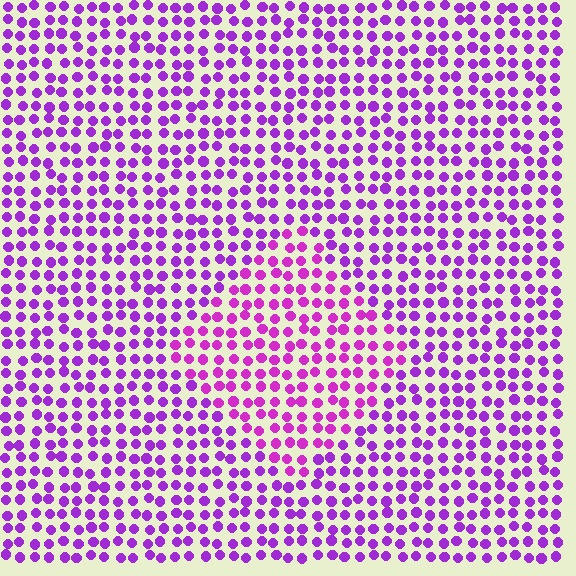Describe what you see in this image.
The image is filled with small purple elements in a uniform arrangement. A diamond-shaped region is visible where the elements are tinted to a slightly different hue, forming a subtle color boundary.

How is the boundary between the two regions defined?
The boundary is defined purely by a slight shift in hue (about 22 degrees). Spacing, size, and orientation are identical on both sides.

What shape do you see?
I see a diamond.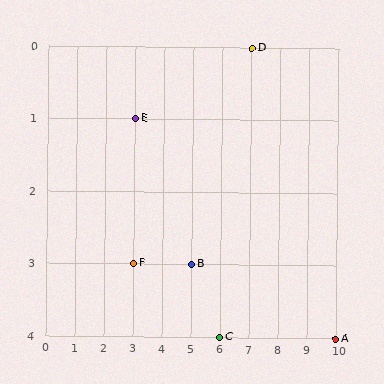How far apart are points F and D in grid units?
Points F and D are 4 columns and 3 rows apart (about 5.0 grid units diagonally).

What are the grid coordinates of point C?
Point C is at grid coordinates (6, 4).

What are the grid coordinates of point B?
Point B is at grid coordinates (5, 3).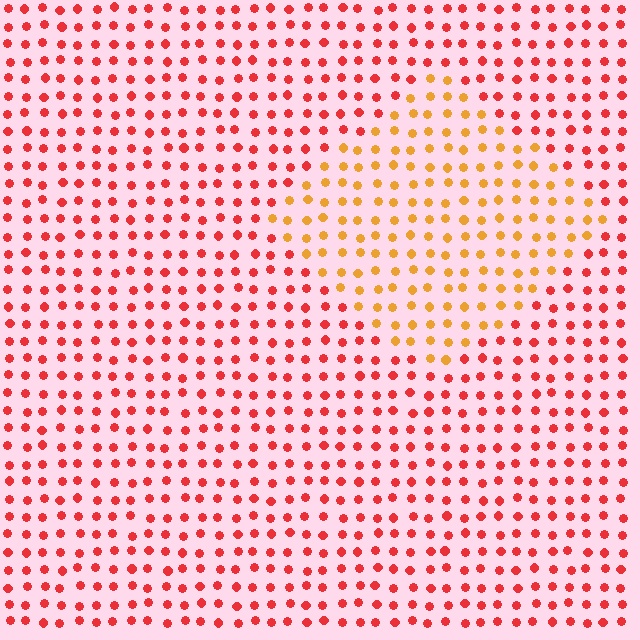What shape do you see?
I see a diamond.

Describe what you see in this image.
The image is filled with small red elements in a uniform arrangement. A diamond-shaped region is visible where the elements are tinted to a slightly different hue, forming a subtle color boundary.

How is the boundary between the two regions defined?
The boundary is defined purely by a slight shift in hue (about 39 degrees). Spacing, size, and orientation are identical on both sides.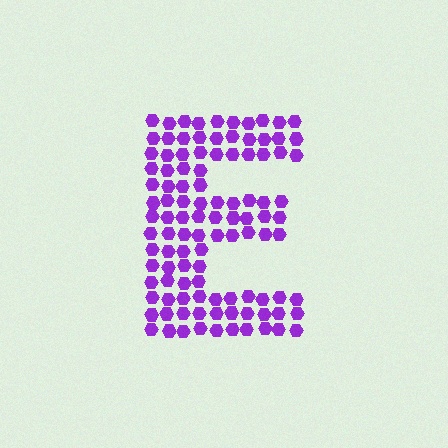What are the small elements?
The small elements are hexagons.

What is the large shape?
The large shape is the letter E.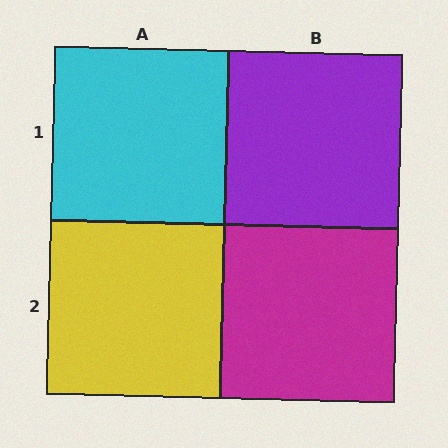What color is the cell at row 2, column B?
Magenta.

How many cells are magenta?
1 cell is magenta.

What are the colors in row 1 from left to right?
Cyan, purple.